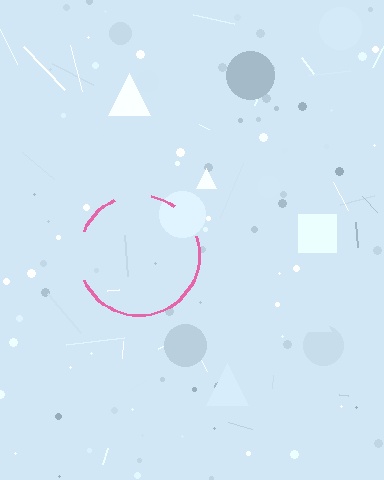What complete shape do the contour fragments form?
The contour fragments form a circle.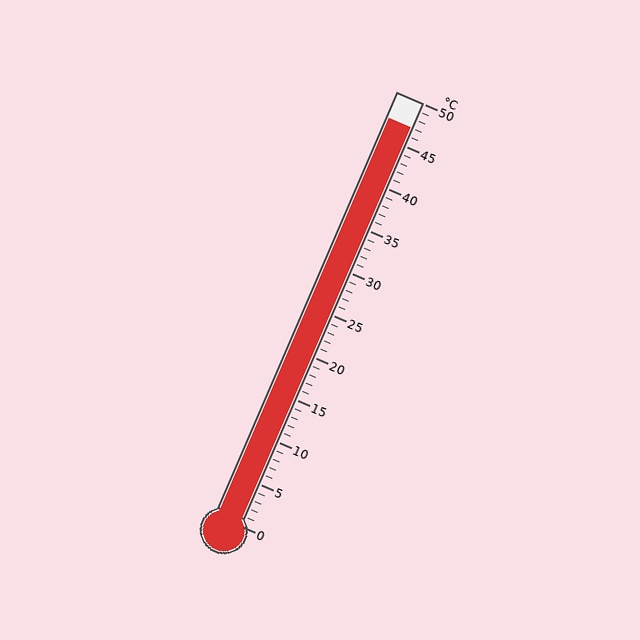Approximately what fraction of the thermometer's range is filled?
The thermometer is filled to approximately 95% of its range.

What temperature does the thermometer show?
The thermometer shows approximately 47°C.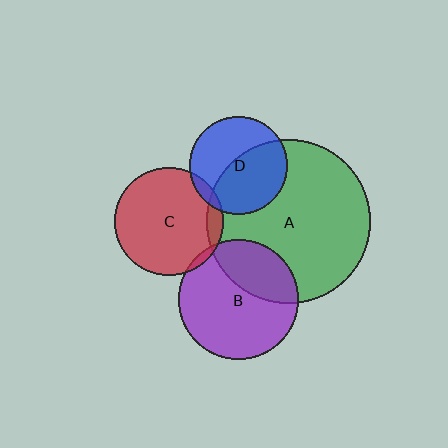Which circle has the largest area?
Circle A (green).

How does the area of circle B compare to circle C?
Approximately 1.2 times.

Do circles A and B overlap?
Yes.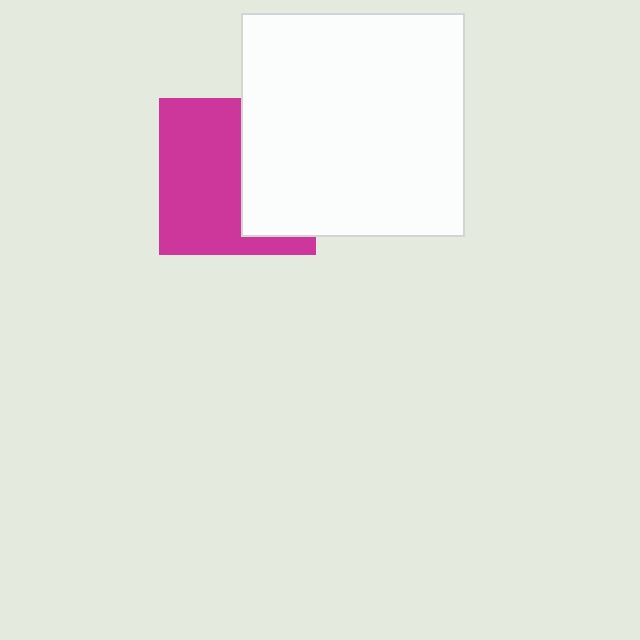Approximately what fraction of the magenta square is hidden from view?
Roughly 42% of the magenta square is hidden behind the white square.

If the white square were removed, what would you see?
You would see the complete magenta square.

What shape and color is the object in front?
The object in front is a white square.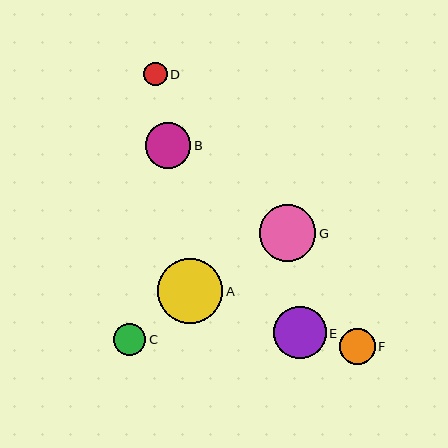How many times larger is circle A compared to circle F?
Circle A is approximately 1.9 times the size of circle F.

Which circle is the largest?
Circle A is the largest with a size of approximately 66 pixels.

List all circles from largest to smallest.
From largest to smallest: A, G, E, B, F, C, D.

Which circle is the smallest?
Circle D is the smallest with a size of approximately 23 pixels.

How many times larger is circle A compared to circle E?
Circle A is approximately 1.3 times the size of circle E.